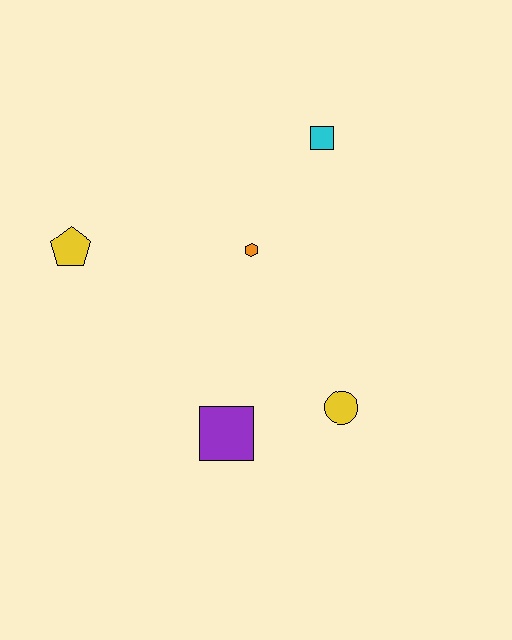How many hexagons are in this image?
There is 1 hexagon.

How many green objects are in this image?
There are no green objects.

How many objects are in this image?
There are 5 objects.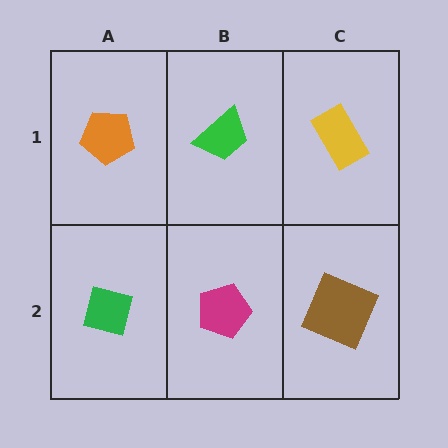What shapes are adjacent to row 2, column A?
An orange pentagon (row 1, column A), a magenta pentagon (row 2, column B).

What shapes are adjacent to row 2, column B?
A green trapezoid (row 1, column B), a green square (row 2, column A), a brown square (row 2, column C).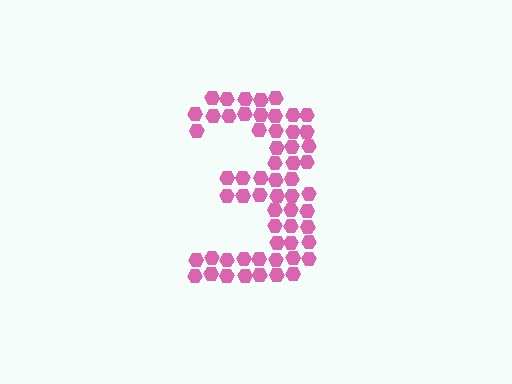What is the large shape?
The large shape is the digit 3.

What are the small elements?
The small elements are hexagons.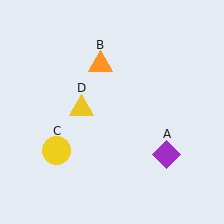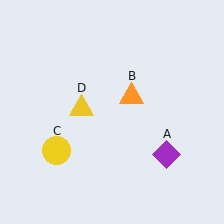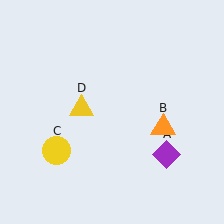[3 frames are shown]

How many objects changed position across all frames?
1 object changed position: orange triangle (object B).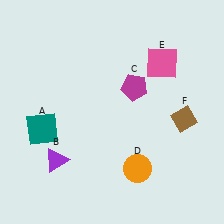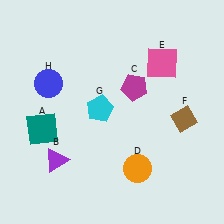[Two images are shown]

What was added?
A cyan pentagon (G), a blue circle (H) were added in Image 2.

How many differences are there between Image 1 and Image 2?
There are 2 differences between the two images.